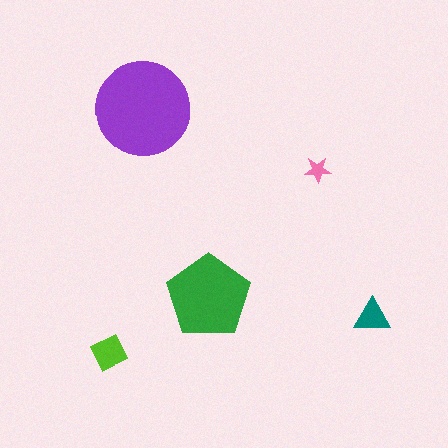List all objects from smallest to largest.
The pink star, the teal triangle, the lime diamond, the green pentagon, the purple circle.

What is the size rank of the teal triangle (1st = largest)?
4th.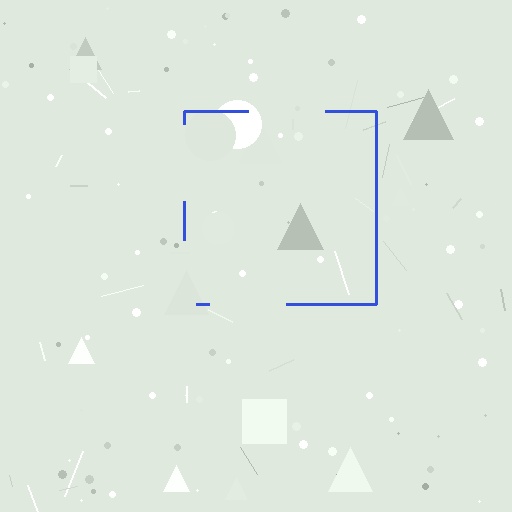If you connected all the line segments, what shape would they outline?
They would outline a square.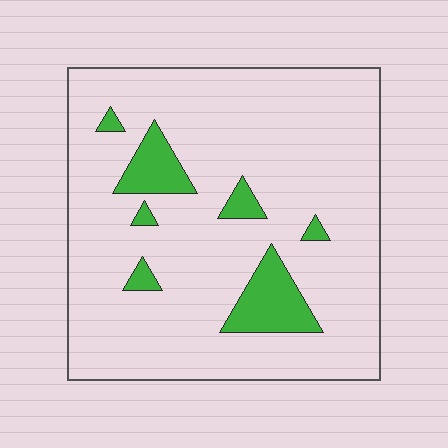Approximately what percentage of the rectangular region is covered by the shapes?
Approximately 10%.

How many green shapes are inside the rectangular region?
7.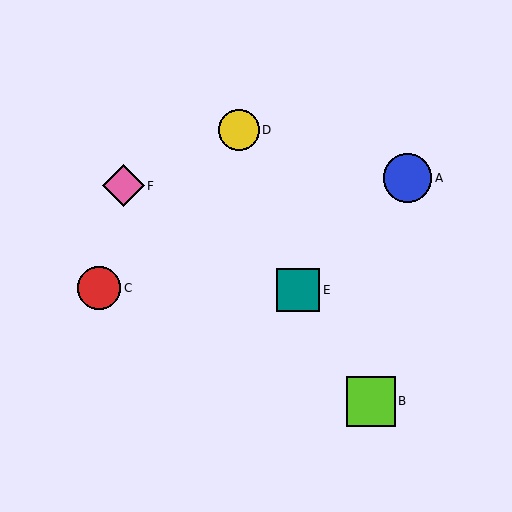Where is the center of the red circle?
The center of the red circle is at (99, 288).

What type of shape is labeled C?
Shape C is a red circle.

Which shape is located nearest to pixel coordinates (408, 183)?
The blue circle (labeled A) at (407, 178) is nearest to that location.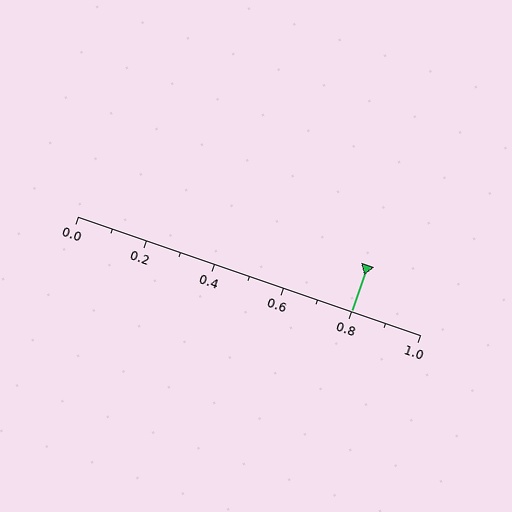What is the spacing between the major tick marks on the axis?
The major ticks are spaced 0.2 apart.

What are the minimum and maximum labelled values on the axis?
The axis runs from 0.0 to 1.0.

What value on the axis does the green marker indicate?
The marker indicates approximately 0.8.